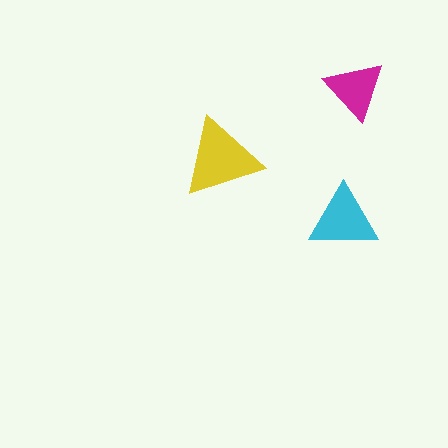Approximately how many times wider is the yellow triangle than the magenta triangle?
About 1.5 times wider.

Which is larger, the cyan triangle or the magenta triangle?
The cyan one.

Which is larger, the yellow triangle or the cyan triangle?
The yellow one.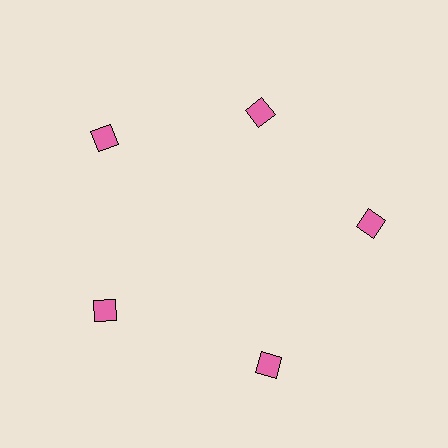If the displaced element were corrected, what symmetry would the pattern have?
It would have 5-fold rotational symmetry — the pattern would map onto itself every 72 degrees.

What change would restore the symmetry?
The symmetry would be restored by moving it outward, back onto the ring so that all 5 squares sit at equal angles and equal distance from the center.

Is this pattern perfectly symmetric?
No. The 5 pink squares are arranged in a ring, but one element near the 1 o'clock position is pulled inward toward the center, breaking the 5-fold rotational symmetry.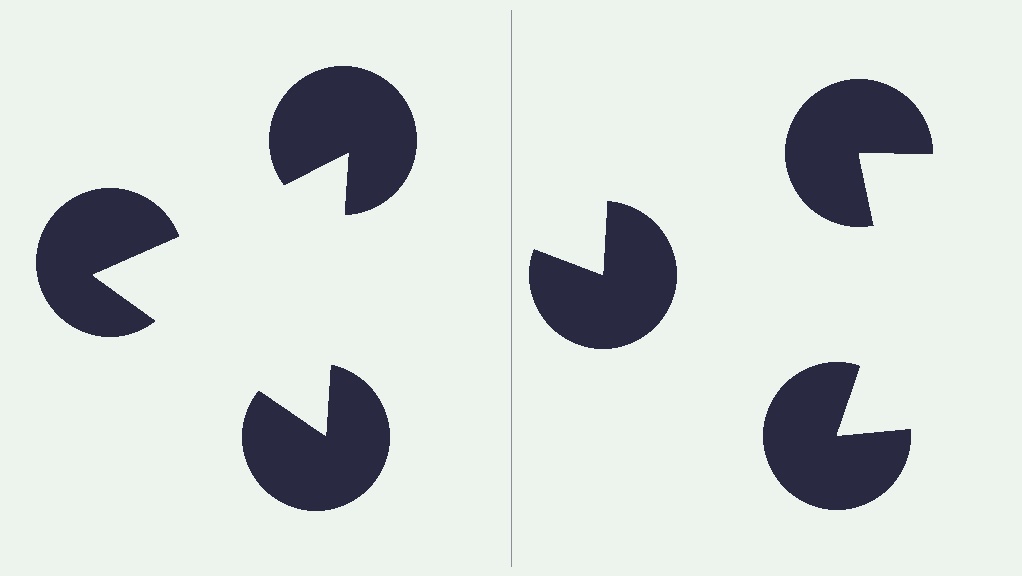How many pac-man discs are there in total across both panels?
6 — 3 on each side.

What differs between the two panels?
The pac-man discs are positioned identically on both sides; only the wedge orientations differ. On the left they align to a triangle; on the right they are misaligned.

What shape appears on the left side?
An illusory triangle.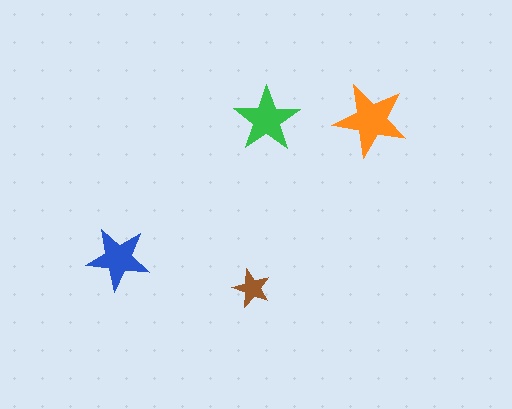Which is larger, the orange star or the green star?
The orange one.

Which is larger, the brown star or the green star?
The green one.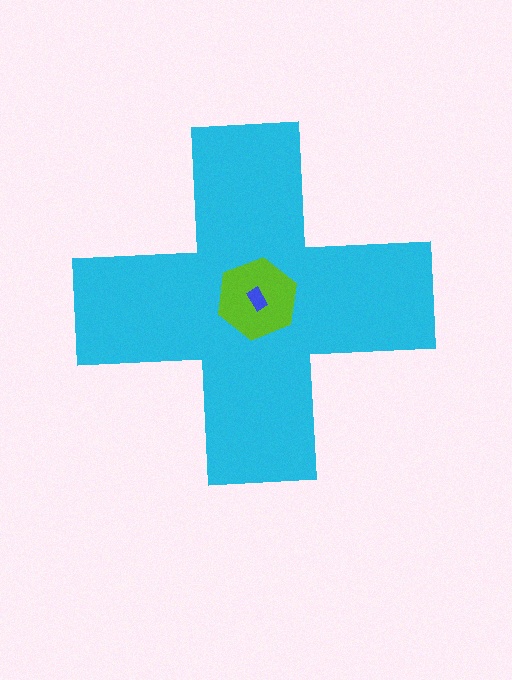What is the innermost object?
The blue rectangle.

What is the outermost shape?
The cyan cross.